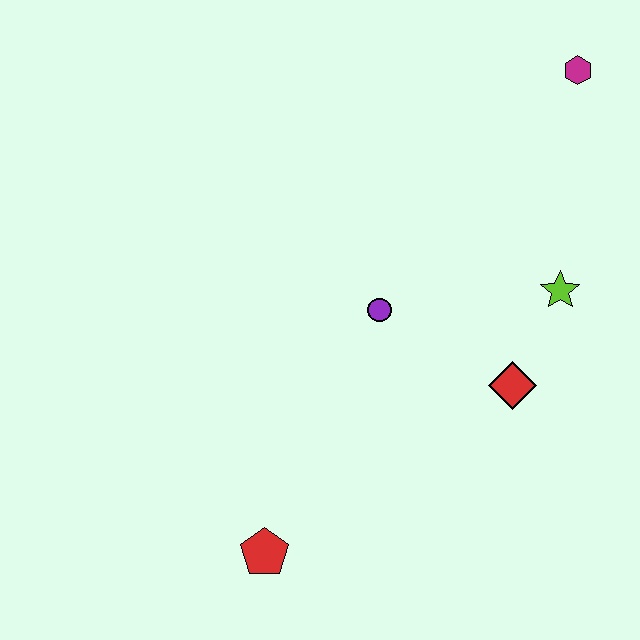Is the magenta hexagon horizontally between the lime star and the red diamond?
No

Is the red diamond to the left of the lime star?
Yes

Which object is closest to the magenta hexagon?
The lime star is closest to the magenta hexagon.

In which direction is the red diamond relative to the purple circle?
The red diamond is to the right of the purple circle.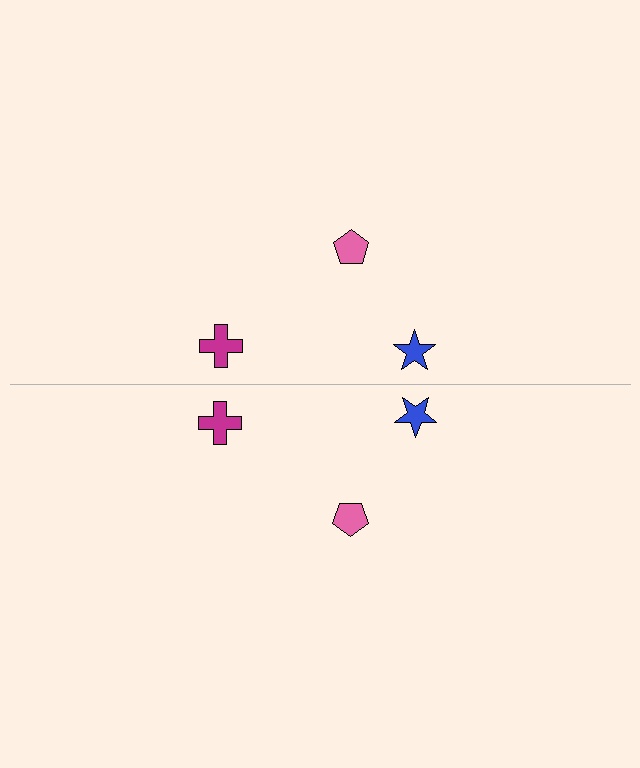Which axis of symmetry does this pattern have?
The pattern has a horizontal axis of symmetry running through the center of the image.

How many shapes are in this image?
There are 6 shapes in this image.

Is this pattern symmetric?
Yes, this pattern has bilateral (reflection) symmetry.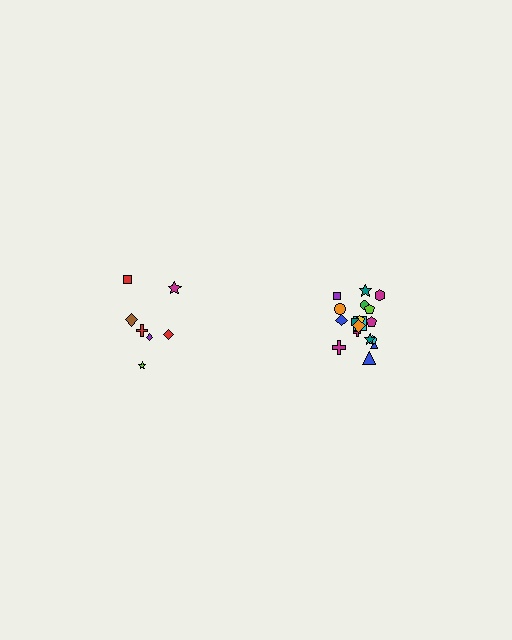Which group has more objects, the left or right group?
The right group.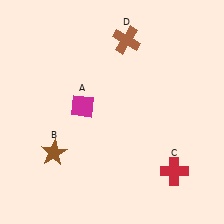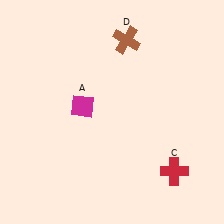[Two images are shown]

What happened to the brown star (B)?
The brown star (B) was removed in Image 2. It was in the bottom-left area of Image 1.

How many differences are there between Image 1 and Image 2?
There is 1 difference between the two images.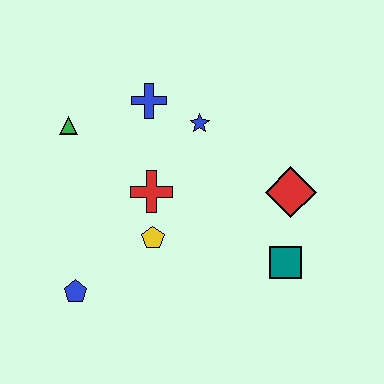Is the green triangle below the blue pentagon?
No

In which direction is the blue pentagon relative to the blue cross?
The blue pentagon is below the blue cross.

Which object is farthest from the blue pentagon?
The red diamond is farthest from the blue pentagon.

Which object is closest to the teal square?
The red diamond is closest to the teal square.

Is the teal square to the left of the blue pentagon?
No